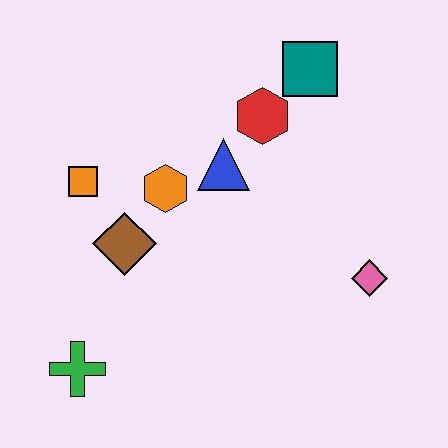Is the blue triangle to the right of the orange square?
Yes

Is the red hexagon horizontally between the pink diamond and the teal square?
No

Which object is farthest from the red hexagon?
The green cross is farthest from the red hexagon.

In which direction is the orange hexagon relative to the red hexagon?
The orange hexagon is to the left of the red hexagon.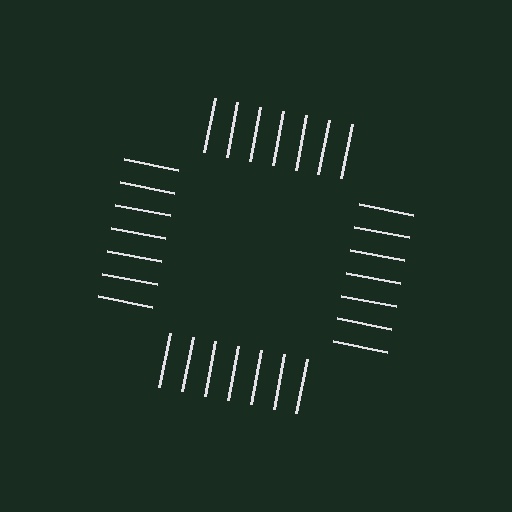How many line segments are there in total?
28 — 7 along each of the 4 edges.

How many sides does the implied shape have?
4 sides — the line-ends trace a square.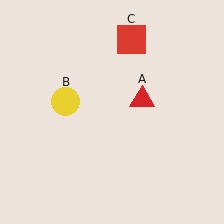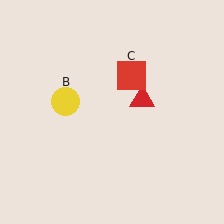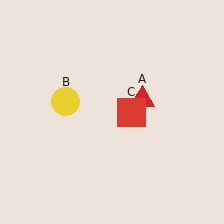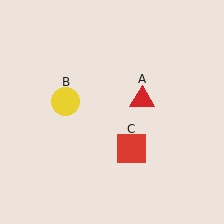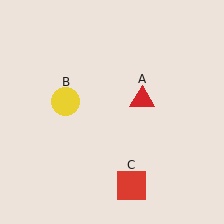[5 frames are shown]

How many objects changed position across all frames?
1 object changed position: red square (object C).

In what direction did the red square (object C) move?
The red square (object C) moved down.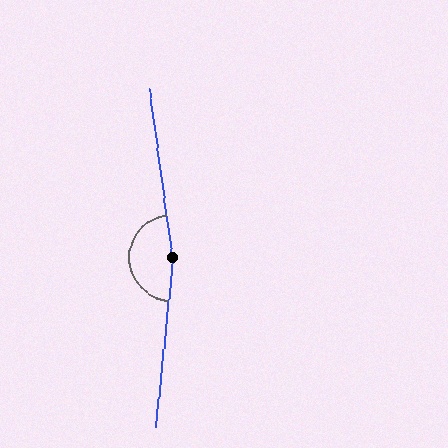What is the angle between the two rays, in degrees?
Approximately 166 degrees.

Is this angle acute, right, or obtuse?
It is obtuse.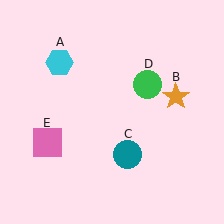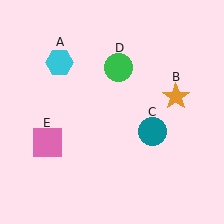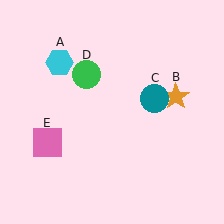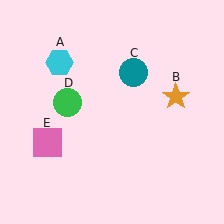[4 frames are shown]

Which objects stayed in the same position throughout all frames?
Cyan hexagon (object A) and orange star (object B) and pink square (object E) remained stationary.